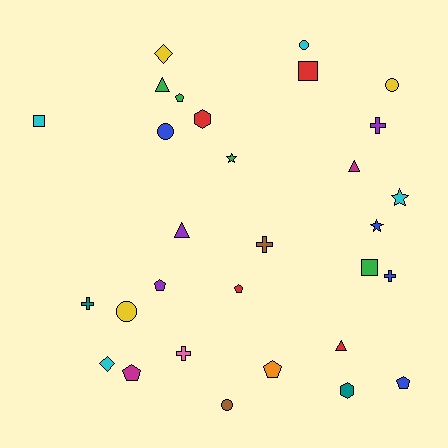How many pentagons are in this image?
There are 6 pentagons.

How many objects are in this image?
There are 30 objects.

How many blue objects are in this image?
There are 4 blue objects.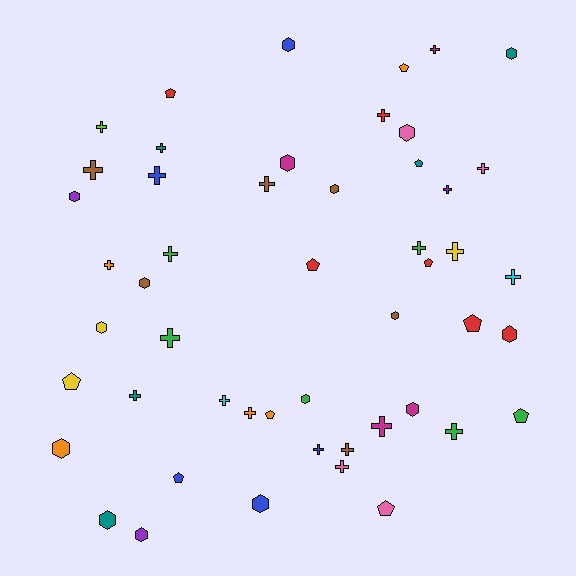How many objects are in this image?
There are 50 objects.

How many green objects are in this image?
There are 6 green objects.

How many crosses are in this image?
There are 23 crosses.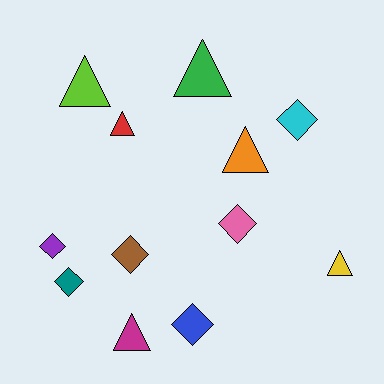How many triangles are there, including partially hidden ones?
There are 6 triangles.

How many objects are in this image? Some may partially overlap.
There are 12 objects.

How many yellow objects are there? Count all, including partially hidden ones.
There is 1 yellow object.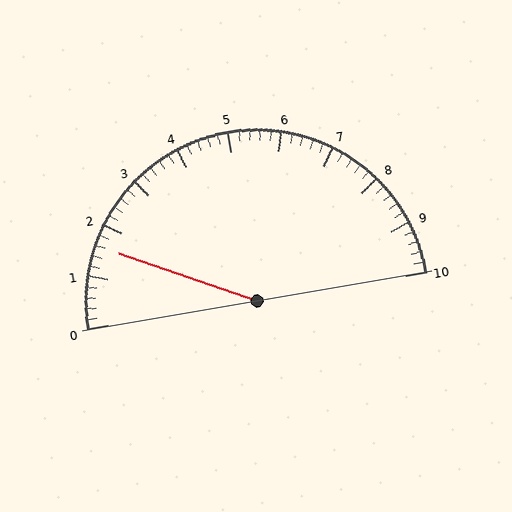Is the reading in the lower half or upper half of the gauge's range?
The reading is in the lower half of the range (0 to 10).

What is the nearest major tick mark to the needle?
The nearest major tick mark is 2.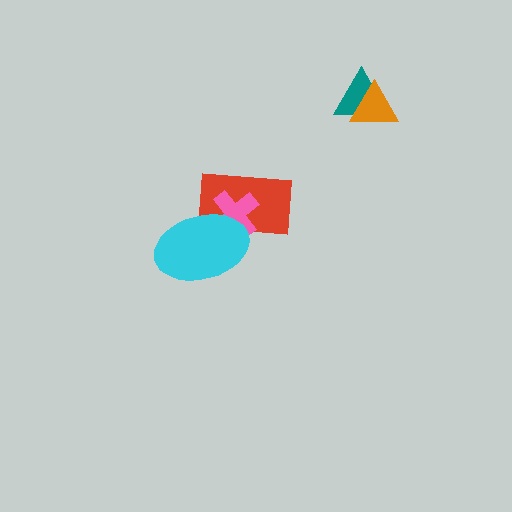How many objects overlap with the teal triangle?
1 object overlaps with the teal triangle.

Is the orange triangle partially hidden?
No, no other shape covers it.